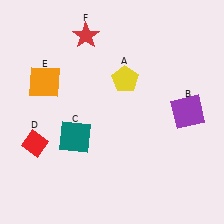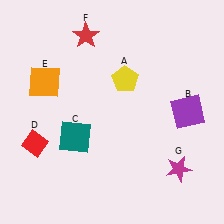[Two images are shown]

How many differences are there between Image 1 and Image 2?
There is 1 difference between the two images.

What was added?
A magenta star (G) was added in Image 2.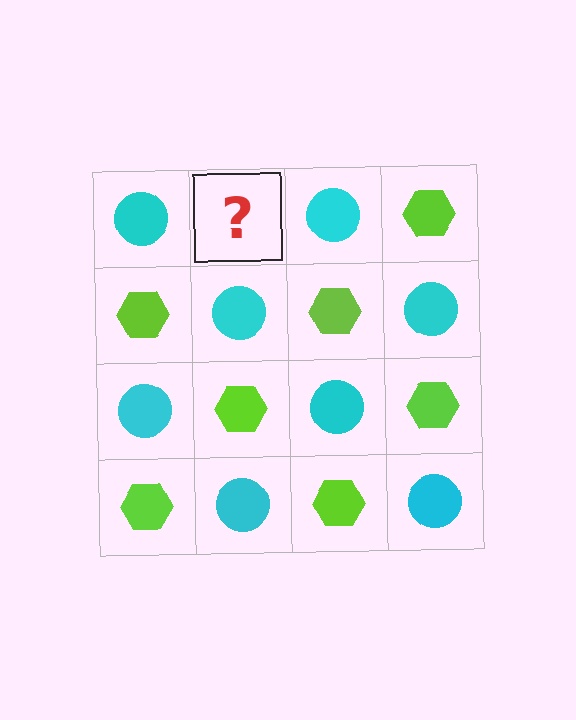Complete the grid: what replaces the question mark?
The question mark should be replaced with a lime hexagon.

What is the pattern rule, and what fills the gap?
The rule is that it alternates cyan circle and lime hexagon in a checkerboard pattern. The gap should be filled with a lime hexagon.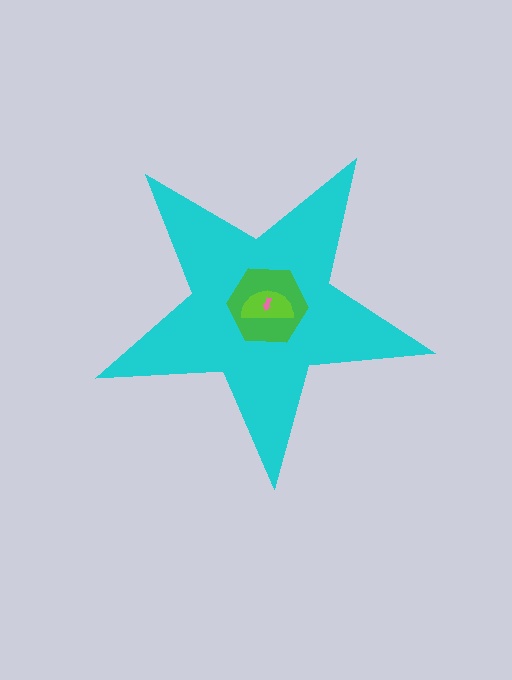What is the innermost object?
The pink arrow.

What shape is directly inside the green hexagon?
The lime semicircle.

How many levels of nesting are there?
4.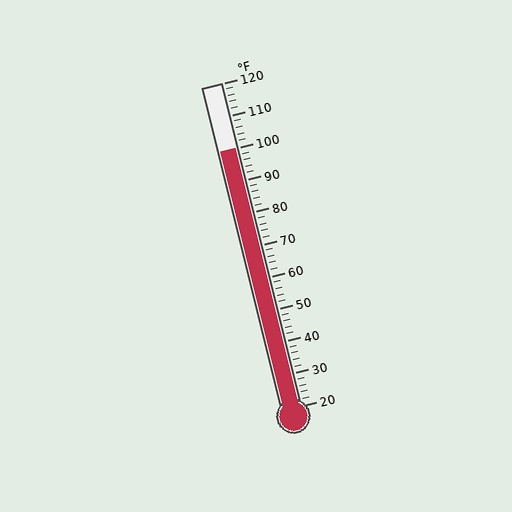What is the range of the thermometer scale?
The thermometer scale ranges from 20°F to 120°F.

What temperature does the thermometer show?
The thermometer shows approximately 100°F.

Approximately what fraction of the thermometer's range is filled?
The thermometer is filled to approximately 80% of its range.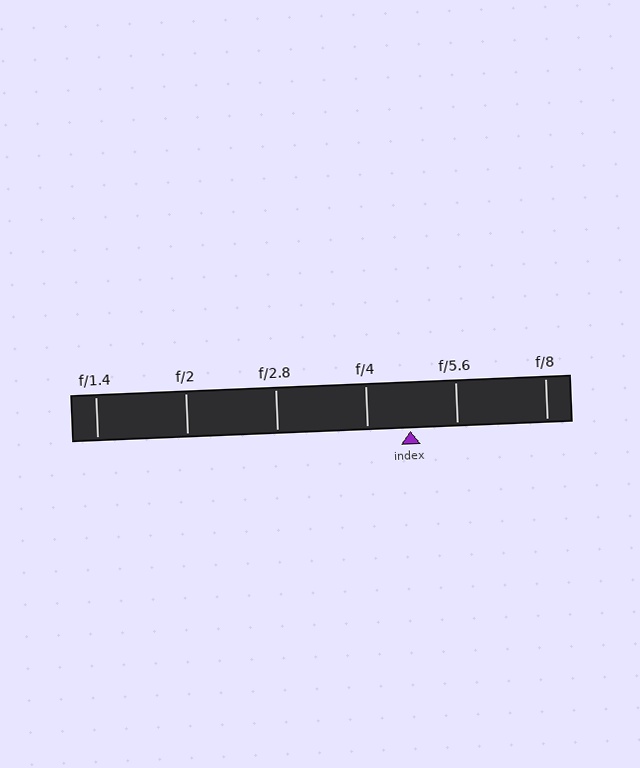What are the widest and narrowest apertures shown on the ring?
The widest aperture shown is f/1.4 and the narrowest is f/8.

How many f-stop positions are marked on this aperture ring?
There are 6 f-stop positions marked.